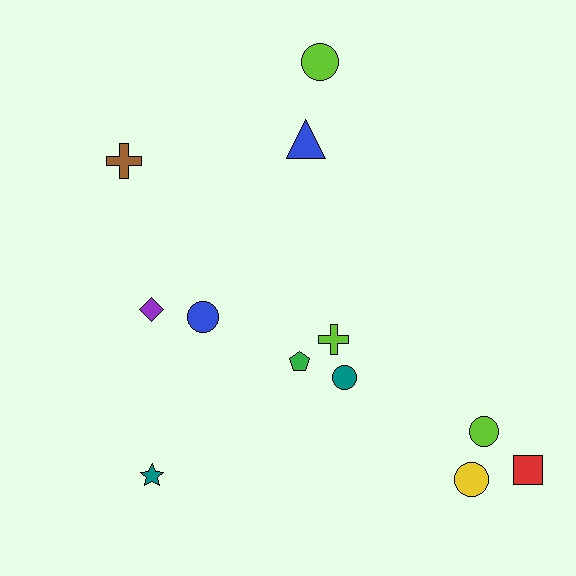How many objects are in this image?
There are 12 objects.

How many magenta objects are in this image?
There are no magenta objects.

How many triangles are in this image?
There is 1 triangle.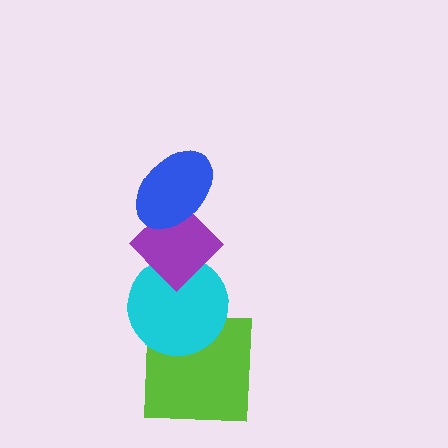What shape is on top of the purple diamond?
The blue ellipse is on top of the purple diamond.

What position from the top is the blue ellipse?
The blue ellipse is 1st from the top.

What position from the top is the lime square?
The lime square is 4th from the top.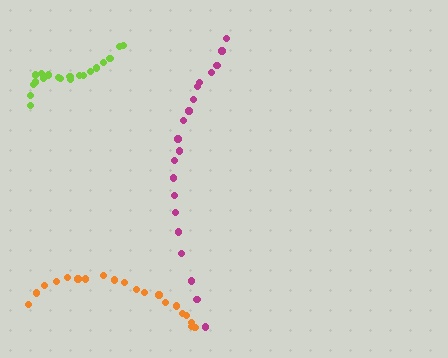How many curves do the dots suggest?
There are 3 distinct paths.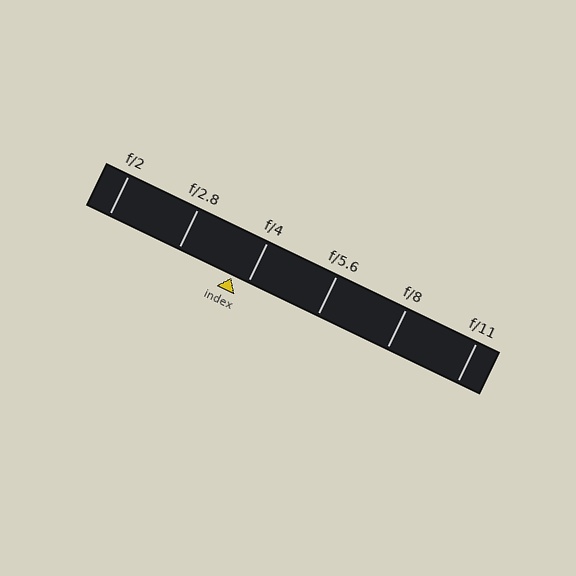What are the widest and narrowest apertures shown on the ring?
The widest aperture shown is f/2 and the narrowest is f/11.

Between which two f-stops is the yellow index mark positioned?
The index mark is between f/2.8 and f/4.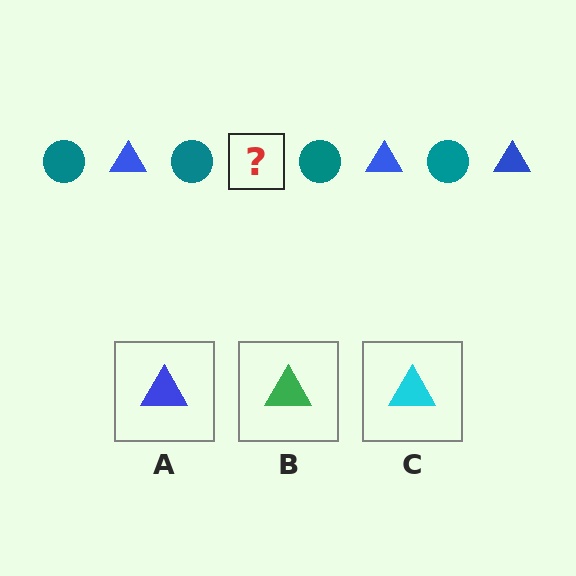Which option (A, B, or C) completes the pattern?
A.